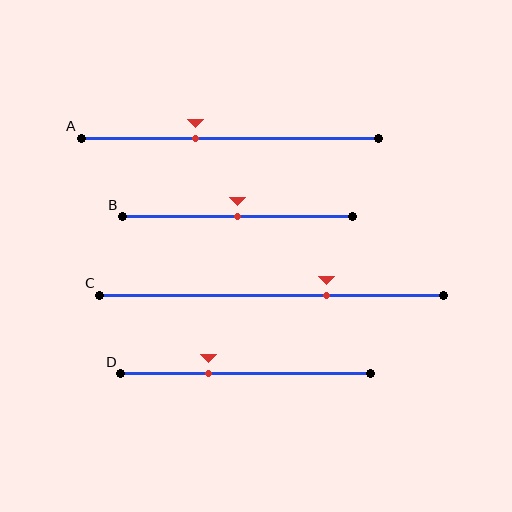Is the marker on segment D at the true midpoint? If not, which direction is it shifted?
No, the marker on segment D is shifted to the left by about 15% of the segment length.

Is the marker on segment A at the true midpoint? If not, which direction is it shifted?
No, the marker on segment A is shifted to the left by about 12% of the segment length.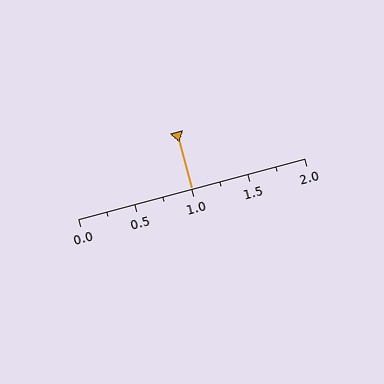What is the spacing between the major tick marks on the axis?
The major ticks are spaced 0.5 apart.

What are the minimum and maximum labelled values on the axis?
The axis runs from 0.0 to 2.0.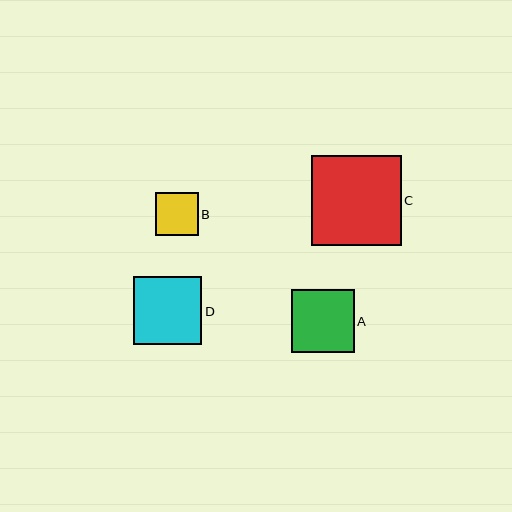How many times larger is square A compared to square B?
Square A is approximately 1.5 times the size of square B.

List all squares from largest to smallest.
From largest to smallest: C, D, A, B.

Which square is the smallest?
Square B is the smallest with a size of approximately 43 pixels.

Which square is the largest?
Square C is the largest with a size of approximately 90 pixels.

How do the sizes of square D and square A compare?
Square D and square A are approximately the same size.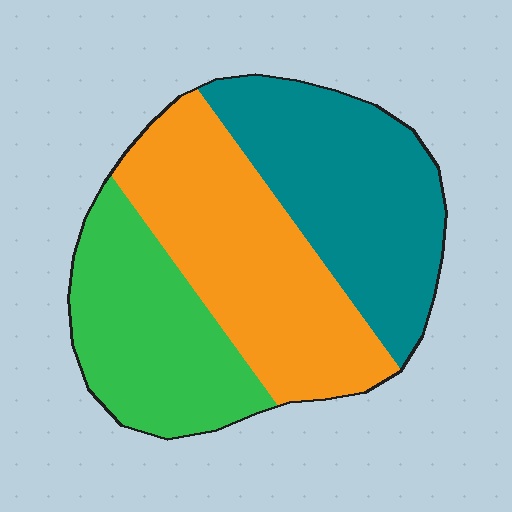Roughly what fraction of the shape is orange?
Orange takes up about three eighths (3/8) of the shape.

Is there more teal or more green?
Teal.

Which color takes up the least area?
Green, at roughly 30%.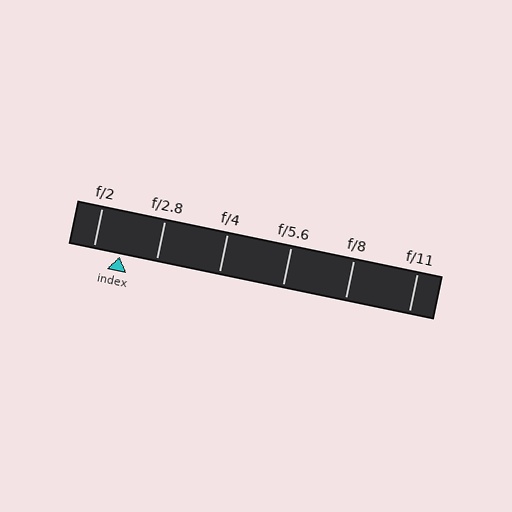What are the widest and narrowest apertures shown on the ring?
The widest aperture shown is f/2 and the narrowest is f/11.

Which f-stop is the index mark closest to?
The index mark is closest to f/2.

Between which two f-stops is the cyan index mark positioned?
The index mark is between f/2 and f/2.8.